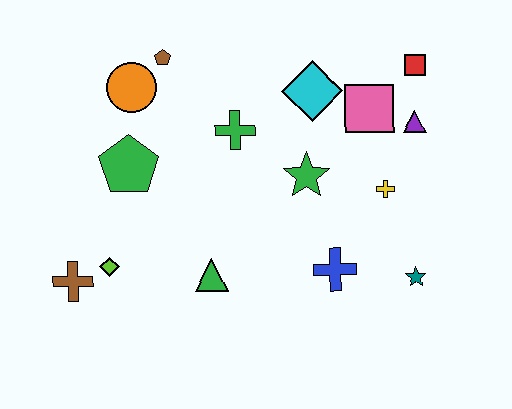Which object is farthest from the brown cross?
The red square is farthest from the brown cross.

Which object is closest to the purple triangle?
The pink square is closest to the purple triangle.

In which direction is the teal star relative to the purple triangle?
The teal star is below the purple triangle.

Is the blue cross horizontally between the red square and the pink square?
No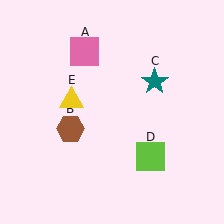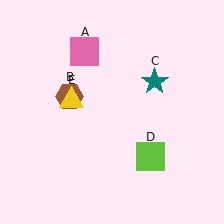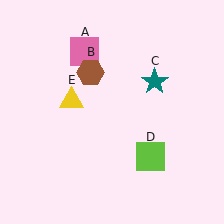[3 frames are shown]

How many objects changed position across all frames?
1 object changed position: brown hexagon (object B).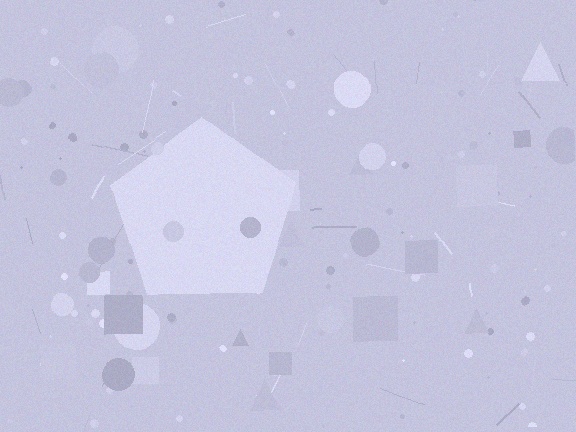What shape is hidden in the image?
A pentagon is hidden in the image.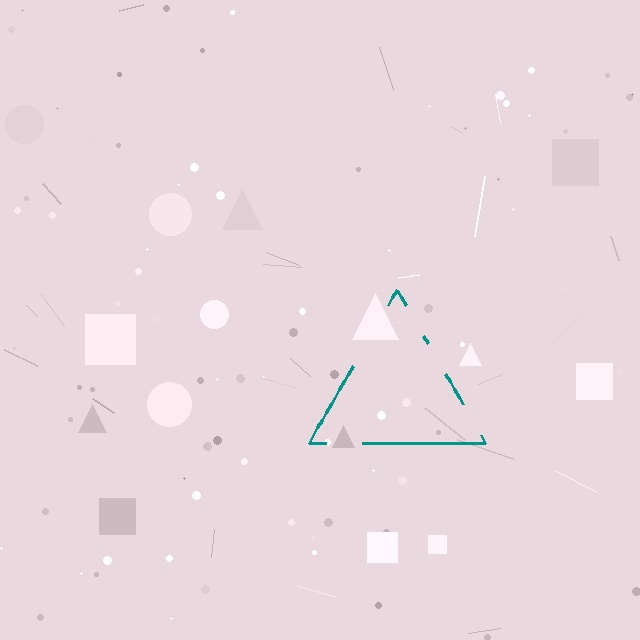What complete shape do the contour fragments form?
The contour fragments form a triangle.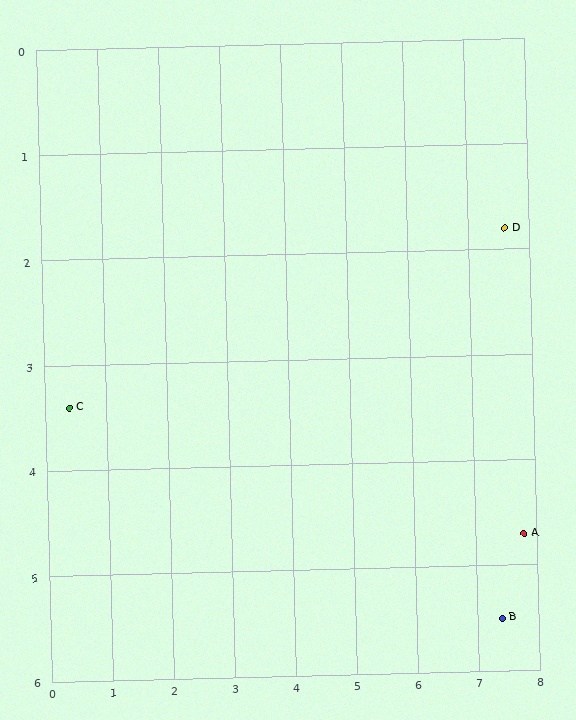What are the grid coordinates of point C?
Point C is at approximately (0.4, 3.4).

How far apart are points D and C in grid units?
Points D and C are about 7.4 grid units apart.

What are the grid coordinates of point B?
Point B is at approximately (7.4, 5.5).